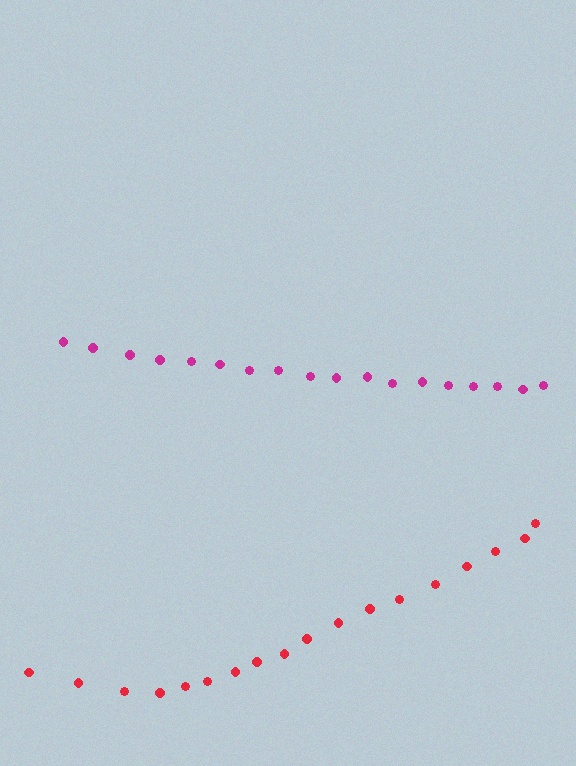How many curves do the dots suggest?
There are 2 distinct paths.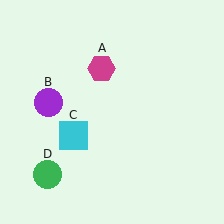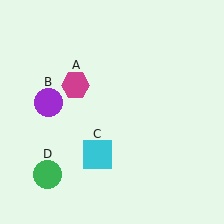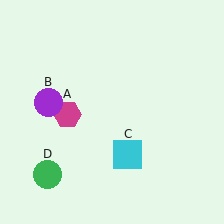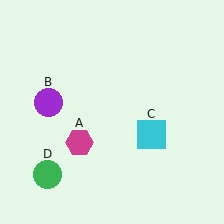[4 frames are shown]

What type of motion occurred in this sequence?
The magenta hexagon (object A), cyan square (object C) rotated counterclockwise around the center of the scene.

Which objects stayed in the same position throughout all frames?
Purple circle (object B) and green circle (object D) remained stationary.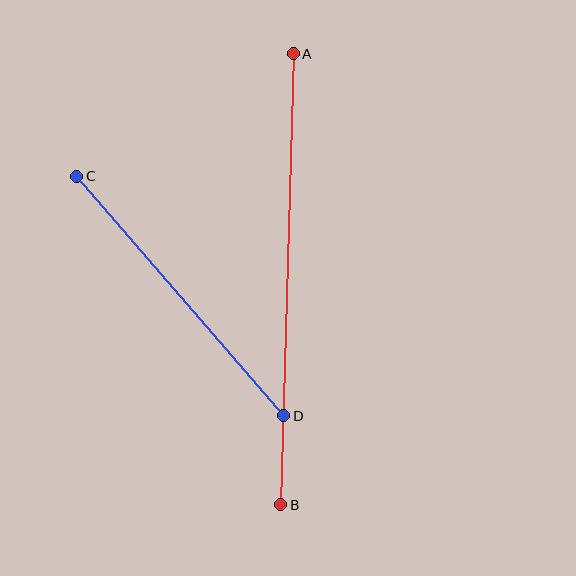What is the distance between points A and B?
The distance is approximately 451 pixels.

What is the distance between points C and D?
The distance is approximately 317 pixels.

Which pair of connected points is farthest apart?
Points A and B are farthest apart.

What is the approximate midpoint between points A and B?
The midpoint is at approximately (287, 279) pixels.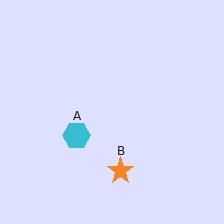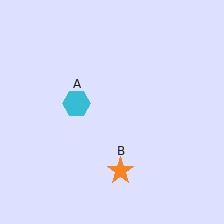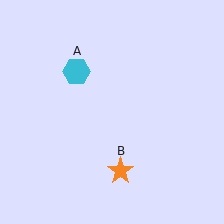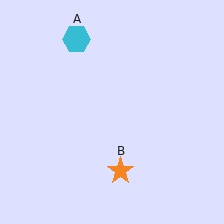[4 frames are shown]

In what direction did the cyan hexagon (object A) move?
The cyan hexagon (object A) moved up.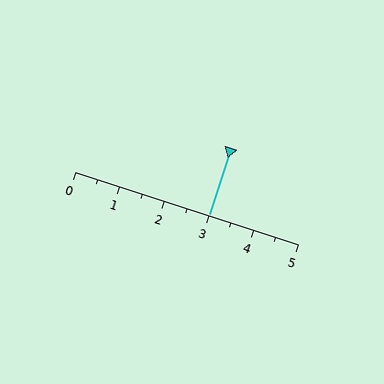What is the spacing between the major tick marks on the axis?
The major ticks are spaced 1 apart.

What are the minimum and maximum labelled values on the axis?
The axis runs from 0 to 5.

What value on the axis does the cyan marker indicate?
The marker indicates approximately 3.